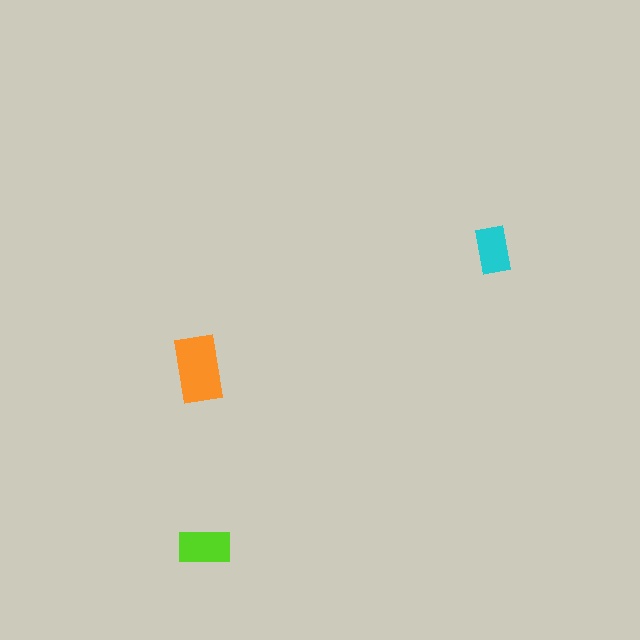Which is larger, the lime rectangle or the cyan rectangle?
The lime one.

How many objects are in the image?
There are 3 objects in the image.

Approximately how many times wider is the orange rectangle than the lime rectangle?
About 1.5 times wider.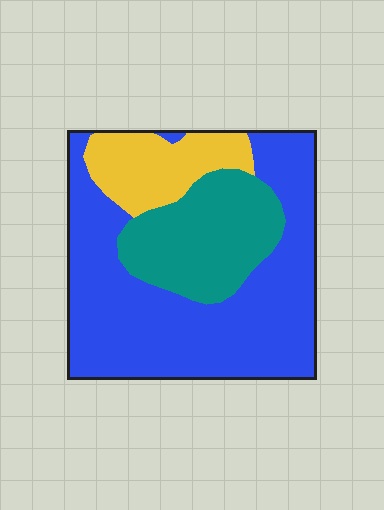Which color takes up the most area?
Blue, at roughly 60%.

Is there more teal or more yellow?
Teal.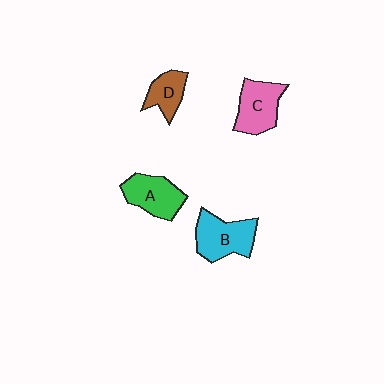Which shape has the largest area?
Shape B (cyan).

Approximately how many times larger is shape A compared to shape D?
Approximately 1.5 times.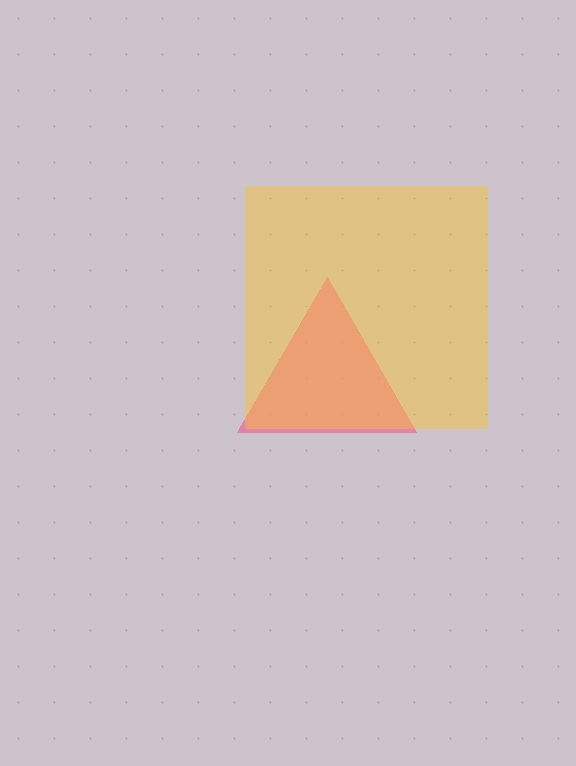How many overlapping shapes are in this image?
There are 2 overlapping shapes in the image.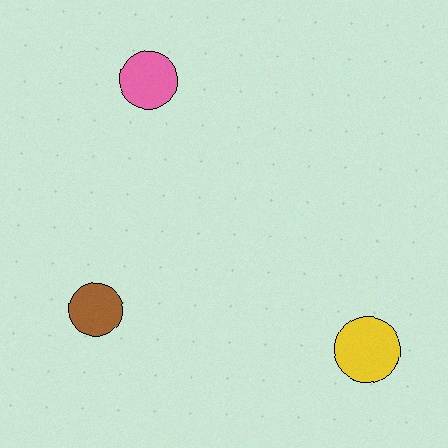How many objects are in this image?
There are 3 objects.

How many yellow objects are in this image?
There is 1 yellow object.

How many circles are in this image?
There are 3 circles.